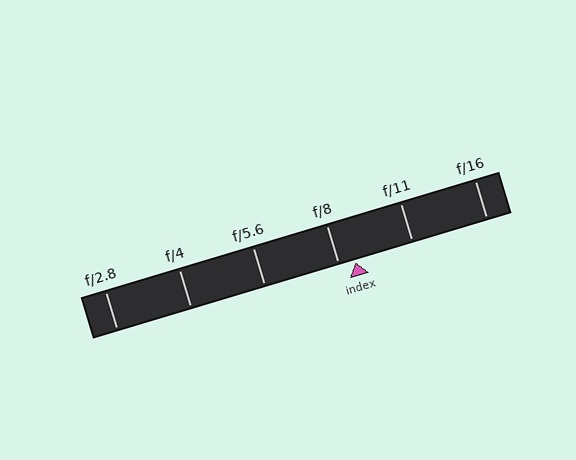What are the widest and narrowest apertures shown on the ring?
The widest aperture shown is f/2.8 and the narrowest is f/16.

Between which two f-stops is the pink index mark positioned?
The index mark is between f/8 and f/11.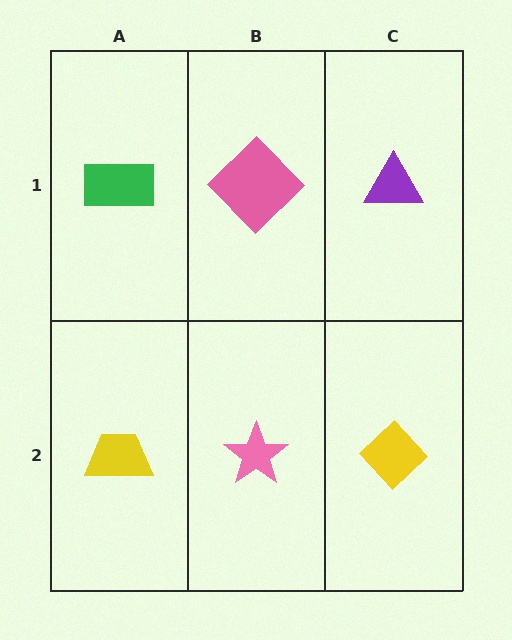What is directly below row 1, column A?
A yellow trapezoid.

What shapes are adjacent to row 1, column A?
A yellow trapezoid (row 2, column A), a pink diamond (row 1, column B).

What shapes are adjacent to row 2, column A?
A green rectangle (row 1, column A), a pink star (row 2, column B).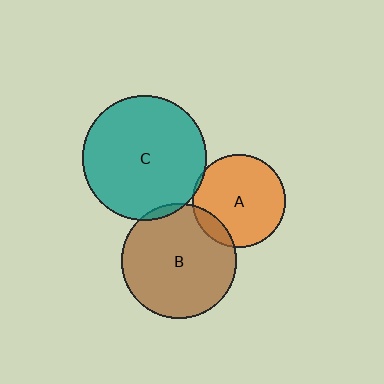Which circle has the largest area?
Circle C (teal).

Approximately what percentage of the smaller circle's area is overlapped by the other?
Approximately 5%.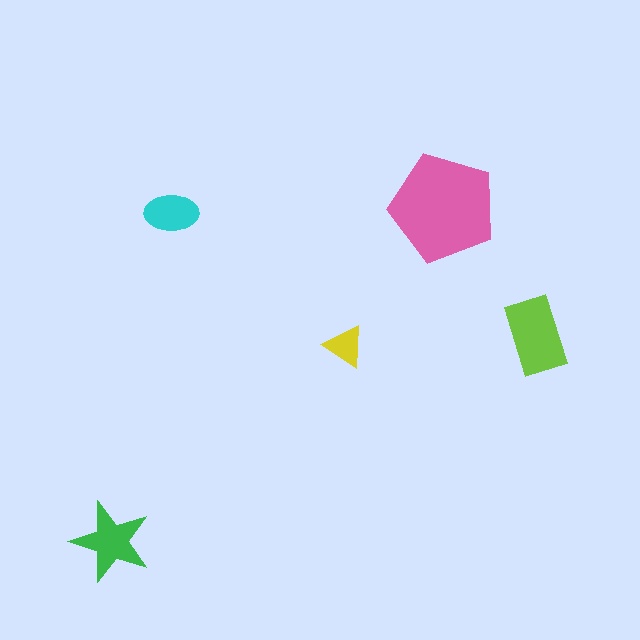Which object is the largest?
The pink pentagon.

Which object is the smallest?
The yellow triangle.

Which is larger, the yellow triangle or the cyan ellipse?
The cyan ellipse.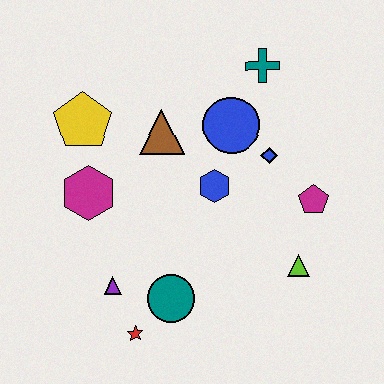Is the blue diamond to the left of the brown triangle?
No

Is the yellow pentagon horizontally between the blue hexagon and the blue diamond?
No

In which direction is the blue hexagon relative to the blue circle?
The blue hexagon is below the blue circle.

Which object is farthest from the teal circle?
The teal cross is farthest from the teal circle.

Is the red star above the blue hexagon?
No